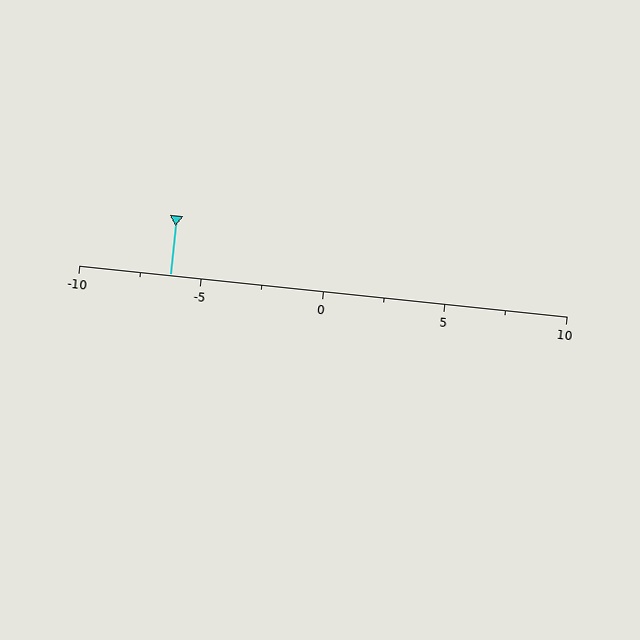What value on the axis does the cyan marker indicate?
The marker indicates approximately -6.2.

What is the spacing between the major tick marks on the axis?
The major ticks are spaced 5 apart.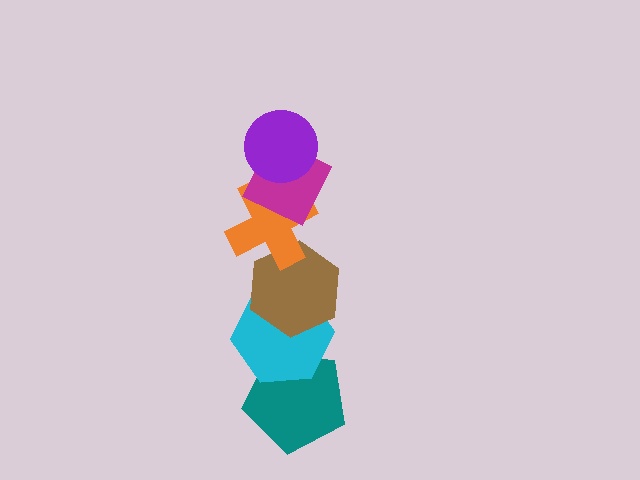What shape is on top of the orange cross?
The magenta diamond is on top of the orange cross.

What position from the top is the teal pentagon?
The teal pentagon is 6th from the top.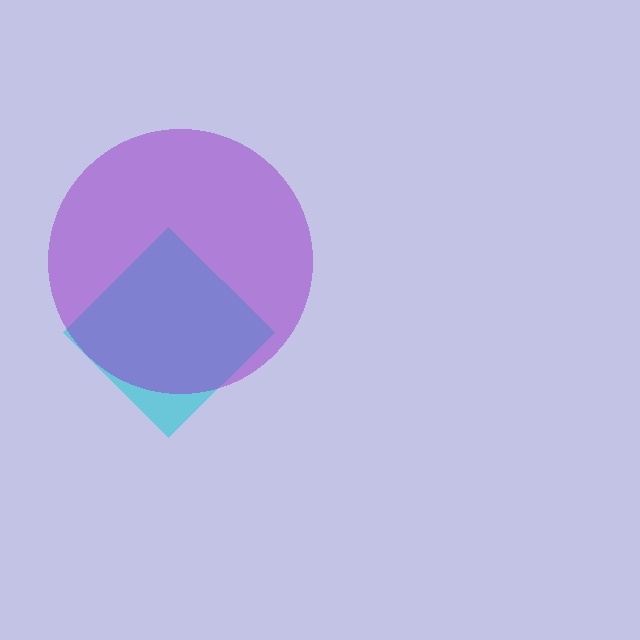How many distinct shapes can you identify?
There are 2 distinct shapes: a cyan diamond, a purple circle.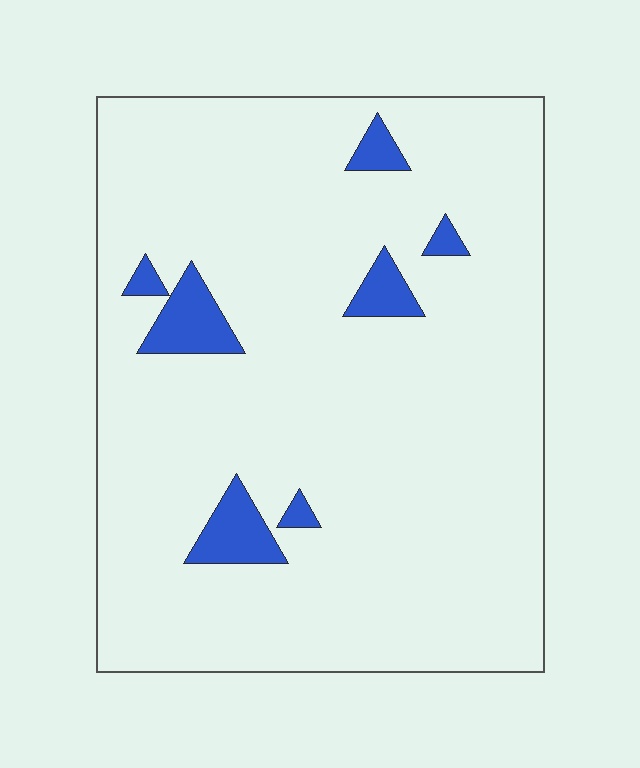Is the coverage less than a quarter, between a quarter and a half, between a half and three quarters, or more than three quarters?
Less than a quarter.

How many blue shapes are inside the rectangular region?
7.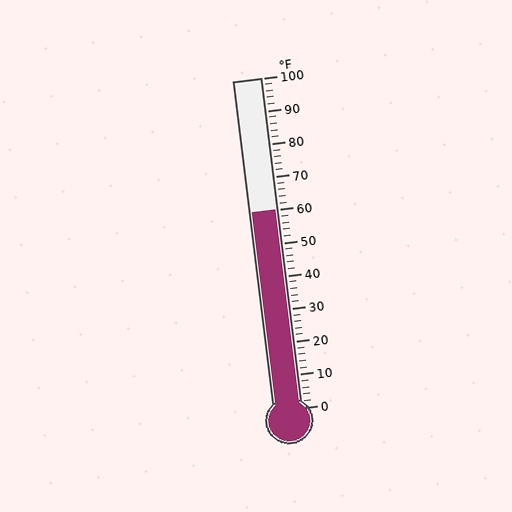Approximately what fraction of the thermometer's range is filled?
The thermometer is filled to approximately 60% of its range.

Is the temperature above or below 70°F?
The temperature is below 70°F.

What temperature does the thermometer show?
The thermometer shows approximately 60°F.